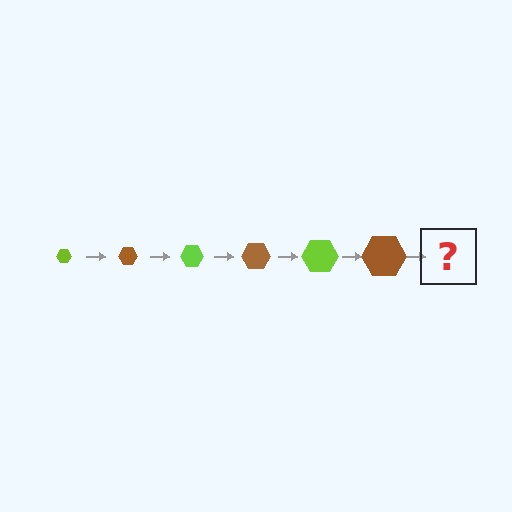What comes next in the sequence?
The next element should be a lime hexagon, larger than the previous one.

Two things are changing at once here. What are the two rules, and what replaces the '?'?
The two rules are that the hexagon grows larger each step and the color cycles through lime and brown. The '?' should be a lime hexagon, larger than the previous one.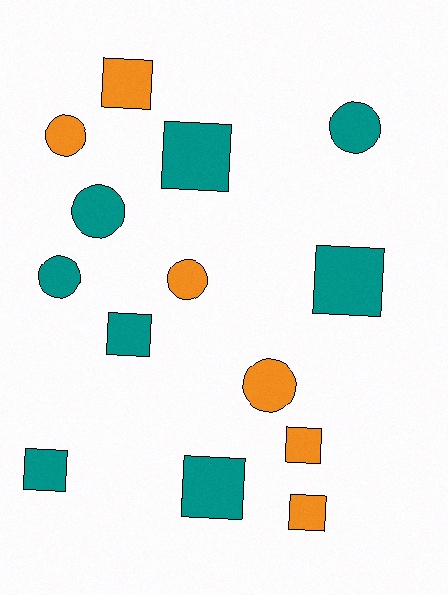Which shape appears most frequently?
Square, with 8 objects.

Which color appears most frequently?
Teal, with 8 objects.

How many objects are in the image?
There are 14 objects.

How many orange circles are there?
There are 3 orange circles.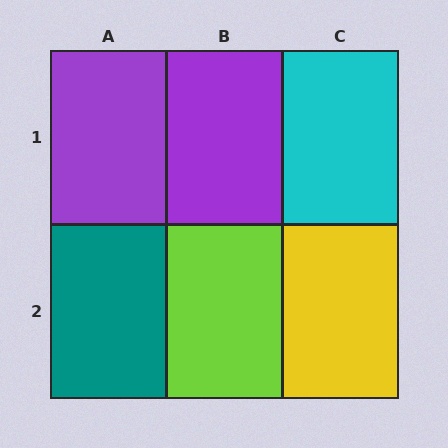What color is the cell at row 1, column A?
Purple.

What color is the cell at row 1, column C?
Cyan.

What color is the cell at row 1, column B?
Purple.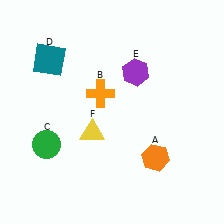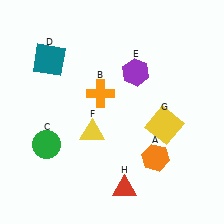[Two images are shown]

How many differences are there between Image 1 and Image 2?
There are 2 differences between the two images.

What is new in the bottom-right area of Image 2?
A red triangle (H) was added in the bottom-right area of Image 2.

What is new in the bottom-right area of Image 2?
A yellow square (G) was added in the bottom-right area of Image 2.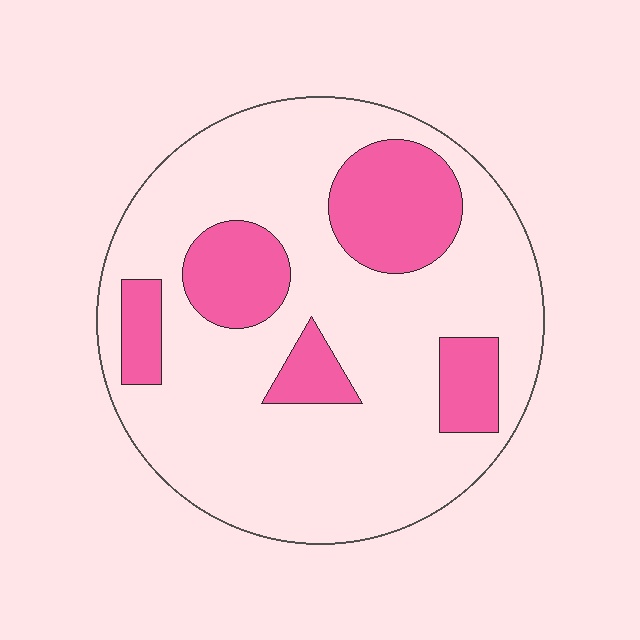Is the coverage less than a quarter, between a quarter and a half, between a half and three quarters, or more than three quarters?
Less than a quarter.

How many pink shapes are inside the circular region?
5.